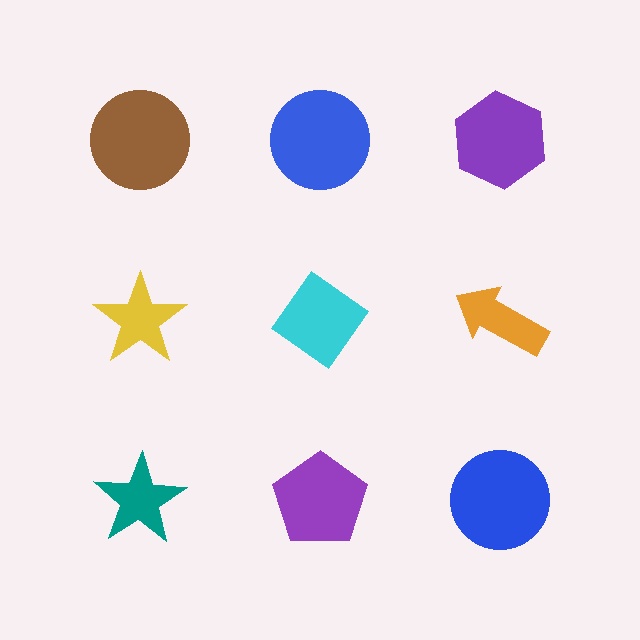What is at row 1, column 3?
A purple hexagon.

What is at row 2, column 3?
An orange arrow.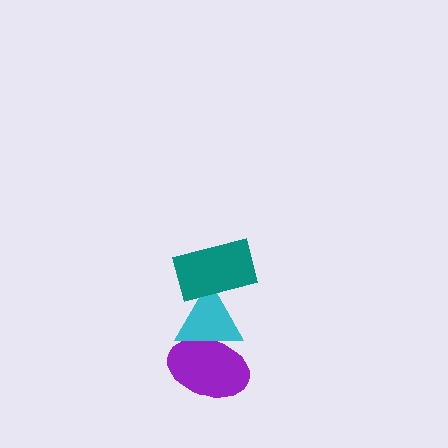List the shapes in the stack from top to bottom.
From top to bottom: the teal rectangle, the cyan triangle, the purple ellipse.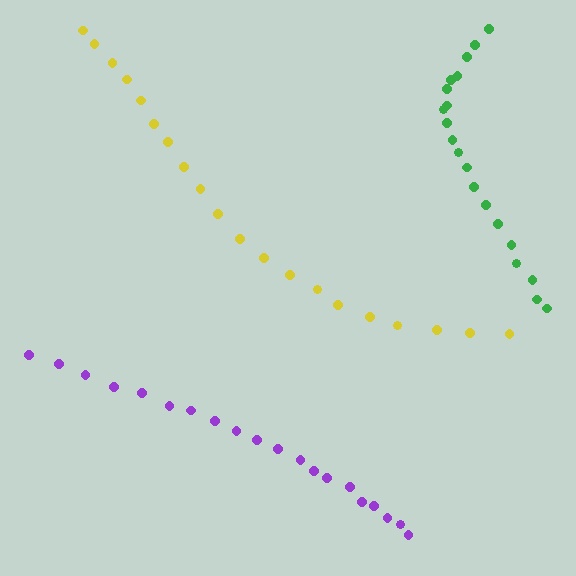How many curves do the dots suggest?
There are 3 distinct paths.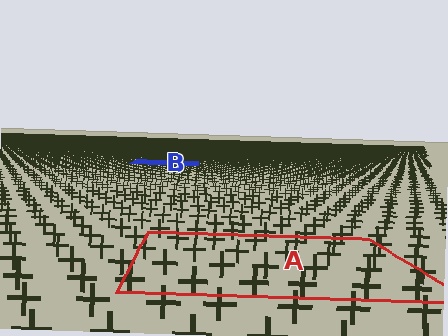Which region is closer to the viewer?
Region A is closer. The texture elements there are larger and more spread out.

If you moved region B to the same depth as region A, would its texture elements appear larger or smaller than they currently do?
They would appear larger. At a closer depth, the same texture elements are projected at a bigger on-screen size.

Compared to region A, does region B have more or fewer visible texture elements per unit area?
Region B has more texture elements per unit area — they are packed more densely because it is farther away.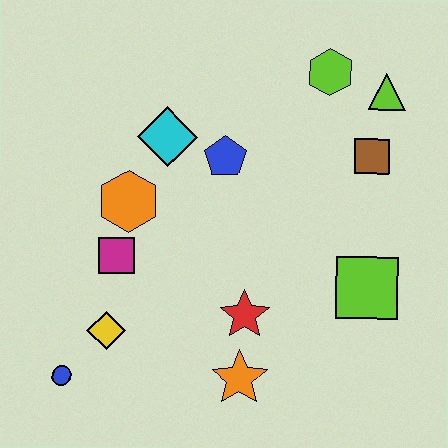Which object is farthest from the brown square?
The blue circle is farthest from the brown square.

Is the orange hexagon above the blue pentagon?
No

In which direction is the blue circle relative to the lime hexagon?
The blue circle is below the lime hexagon.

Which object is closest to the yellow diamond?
The blue circle is closest to the yellow diamond.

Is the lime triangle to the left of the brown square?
No